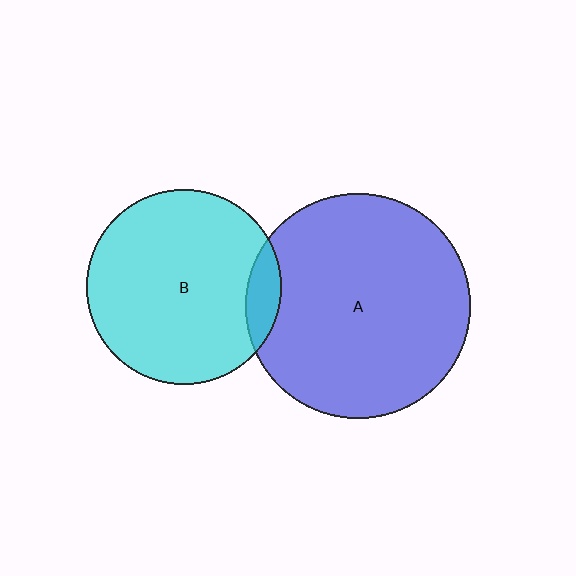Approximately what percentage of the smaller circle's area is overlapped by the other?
Approximately 10%.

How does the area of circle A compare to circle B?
Approximately 1.3 times.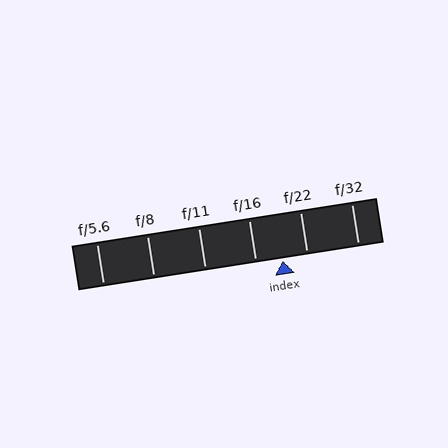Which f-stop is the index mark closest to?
The index mark is closest to f/22.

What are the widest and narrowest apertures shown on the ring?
The widest aperture shown is f/5.6 and the narrowest is f/32.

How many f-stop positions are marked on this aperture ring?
There are 6 f-stop positions marked.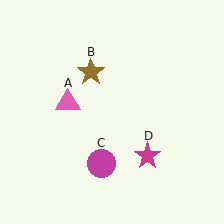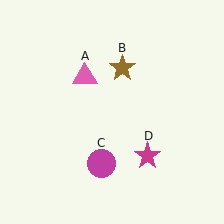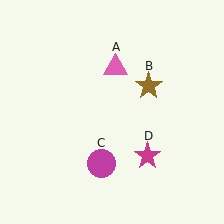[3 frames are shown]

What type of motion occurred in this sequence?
The pink triangle (object A), brown star (object B) rotated clockwise around the center of the scene.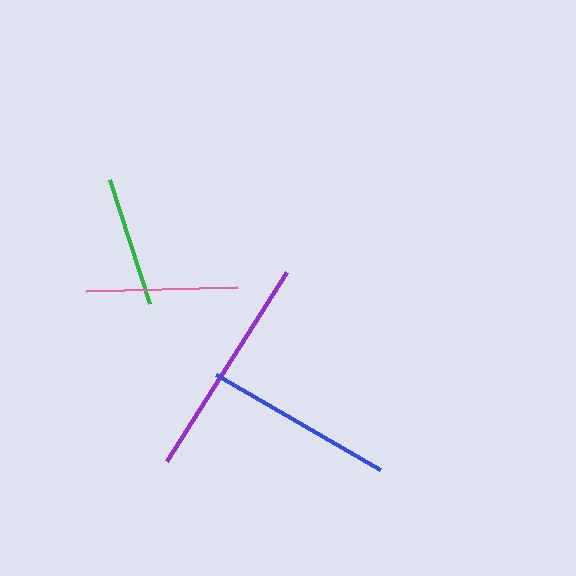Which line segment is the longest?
The purple line is the longest at approximately 224 pixels.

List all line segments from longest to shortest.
From longest to shortest: purple, blue, pink, green.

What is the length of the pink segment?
The pink segment is approximately 151 pixels long.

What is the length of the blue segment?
The blue segment is approximately 189 pixels long.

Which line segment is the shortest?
The green line is the shortest at approximately 130 pixels.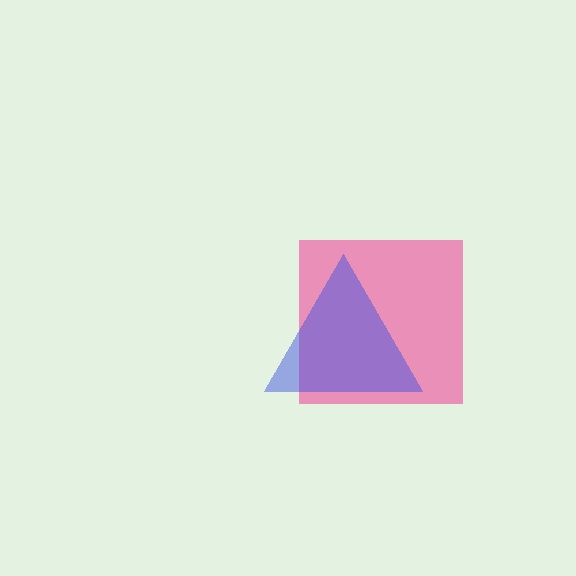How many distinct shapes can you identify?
There are 2 distinct shapes: a pink square, a blue triangle.